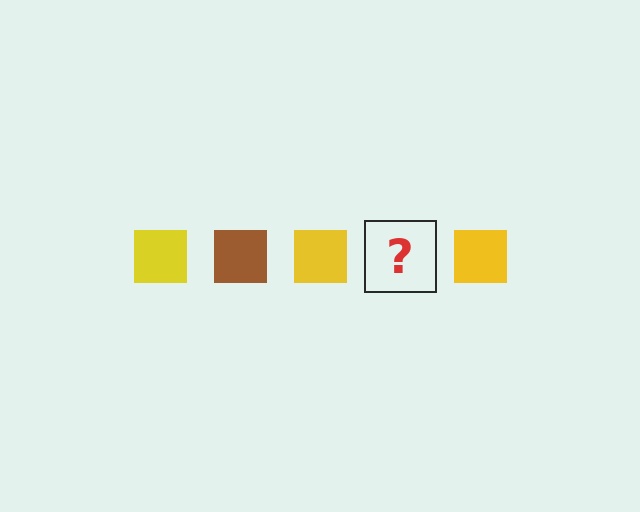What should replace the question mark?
The question mark should be replaced with a brown square.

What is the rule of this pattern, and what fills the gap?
The rule is that the pattern cycles through yellow, brown squares. The gap should be filled with a brown square.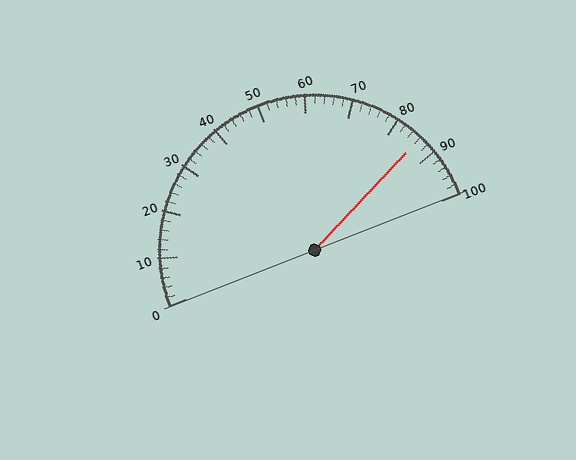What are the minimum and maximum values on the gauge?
The gauge ranges from 0 to 100.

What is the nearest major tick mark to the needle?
The nearest major tick mark is 90.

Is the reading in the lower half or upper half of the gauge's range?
The reading is in the upper half of the range (0 to 100).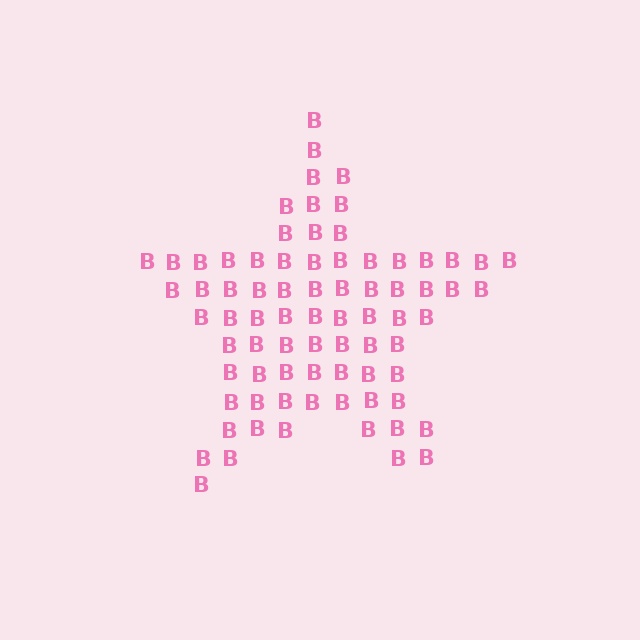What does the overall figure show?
The overall figure shows a star.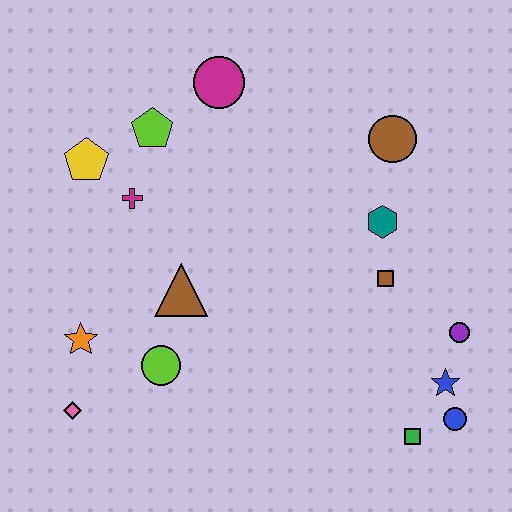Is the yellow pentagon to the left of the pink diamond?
No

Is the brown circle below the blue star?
No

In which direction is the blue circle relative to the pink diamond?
The blue circle is to the right of the pink diamond.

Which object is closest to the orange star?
The pink diamond is closest to the orange star.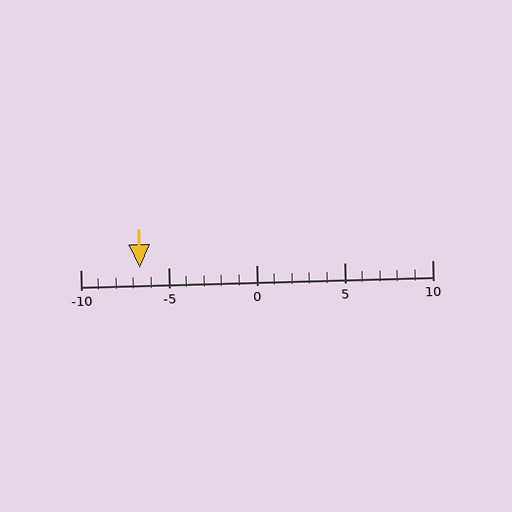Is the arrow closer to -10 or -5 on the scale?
The arrow is closer to -5.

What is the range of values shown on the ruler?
The ruler shows values from -10 to 10.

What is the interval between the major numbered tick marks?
The major tick marks are spaced 5 units apart.